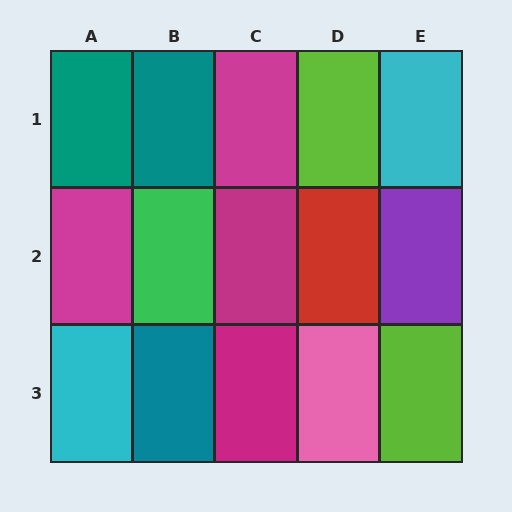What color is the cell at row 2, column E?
Purple.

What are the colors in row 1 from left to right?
Teal, teal, magenta, lime, cyan.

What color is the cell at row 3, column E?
Lime.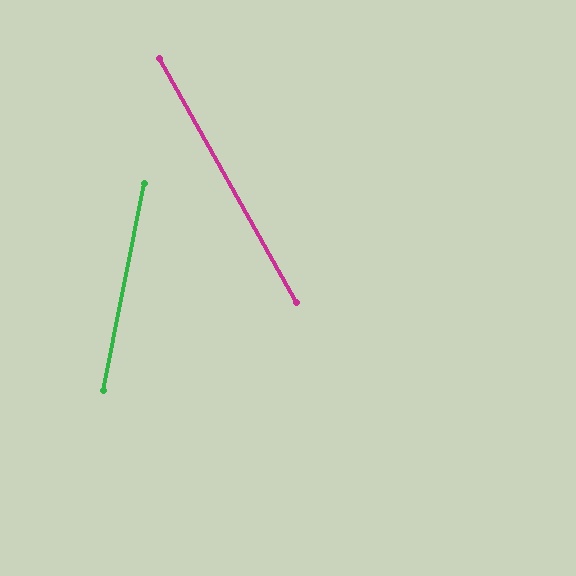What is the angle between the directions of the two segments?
Approximately 40 degrees.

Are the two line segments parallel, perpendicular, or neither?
Neither parallel nor perpendicular — they differ by about 40°.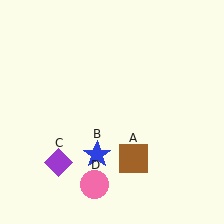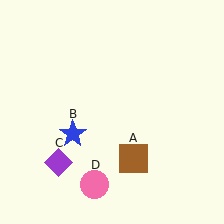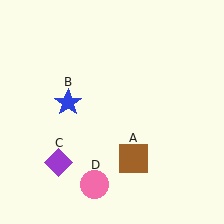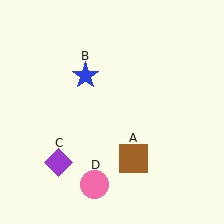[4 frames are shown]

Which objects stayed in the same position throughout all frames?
Brown square (object A) and purple diamond (object C) and pink circle (object D) remained stationary.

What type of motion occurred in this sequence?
The blue star (object B) rotated clockwise around the center of the scene.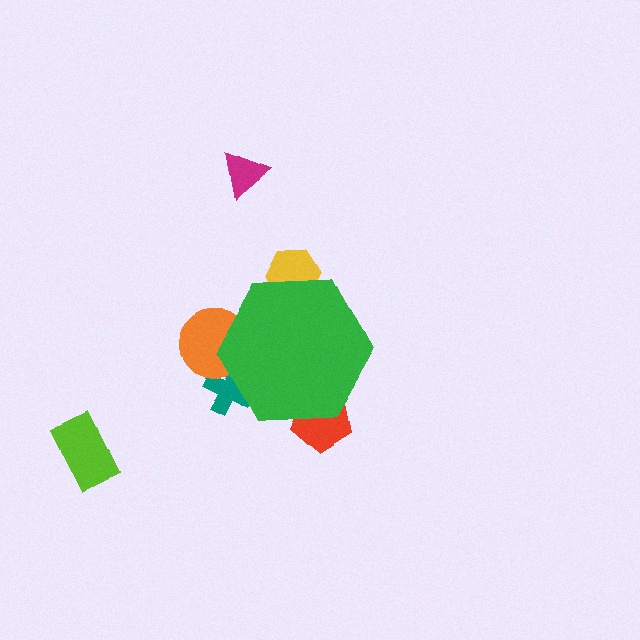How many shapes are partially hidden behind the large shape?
4 shapes are partially hidden.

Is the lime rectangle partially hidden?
No, the lime rectangle is fully visible.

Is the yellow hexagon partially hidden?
Yes, the yellow hexagon is partially hidden behind the green hexagon.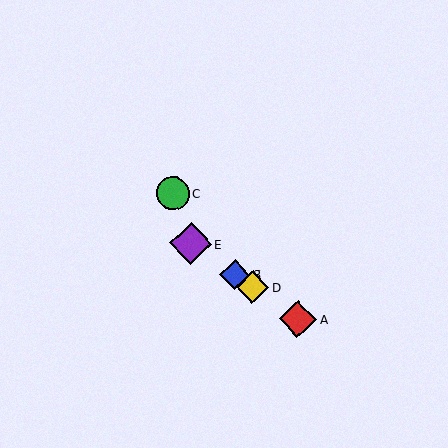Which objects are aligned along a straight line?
Objects A, B, D, E are aligned along a straight line.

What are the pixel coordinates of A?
Object A is at (298, 319).